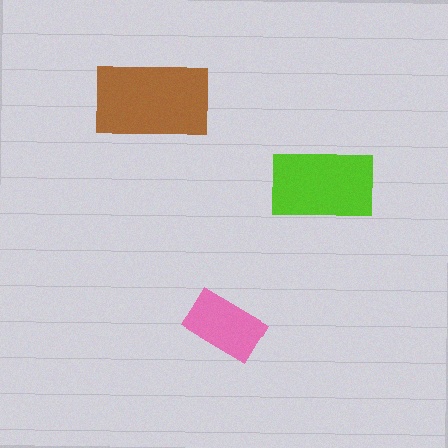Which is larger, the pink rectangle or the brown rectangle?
The brown one.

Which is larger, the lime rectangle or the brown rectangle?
The brown one.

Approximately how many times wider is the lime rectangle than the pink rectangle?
About 1.5 times wider.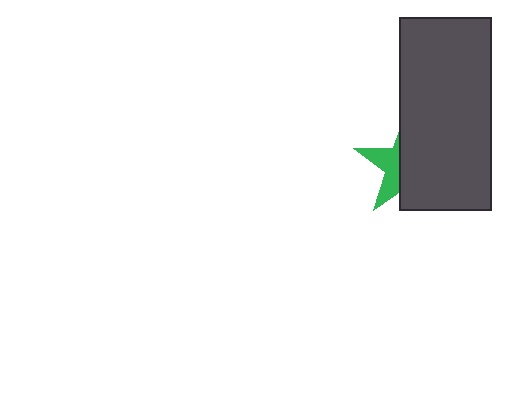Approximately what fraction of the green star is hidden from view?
Roughly 63% of the green star is hidden behind the dark gray rectangle.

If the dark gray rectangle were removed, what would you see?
You would see the complete green star.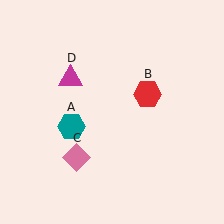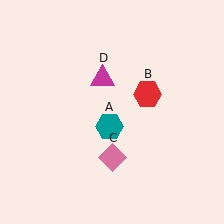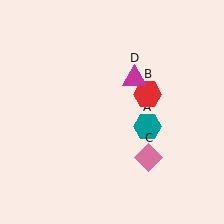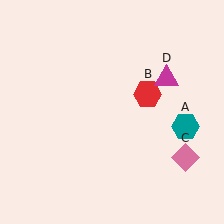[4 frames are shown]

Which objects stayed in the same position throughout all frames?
Red hexagon (object B) remained stationary.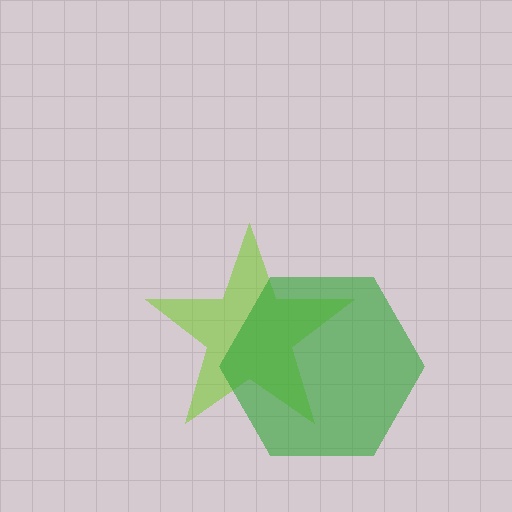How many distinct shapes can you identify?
There are 2 distinct shapes: a lime star, a green hexagon.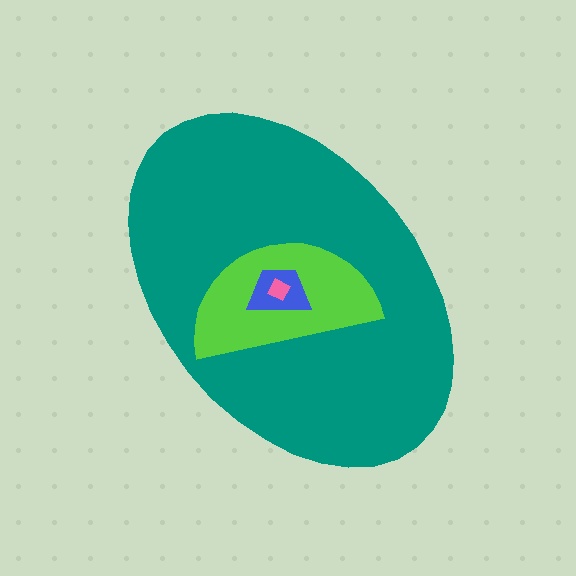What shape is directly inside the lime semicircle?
The blue trapezoid.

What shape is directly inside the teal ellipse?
The lime semicircle.